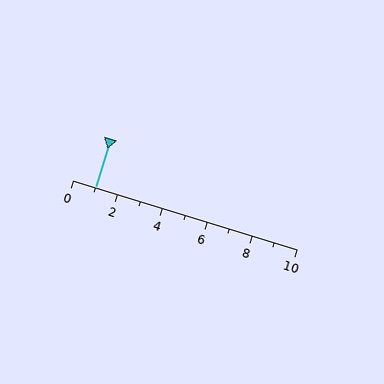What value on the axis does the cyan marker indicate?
The marker indicates approximately 1.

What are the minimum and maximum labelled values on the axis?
The axis runs from 0 to 10.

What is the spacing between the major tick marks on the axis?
The major ticks are spaced 2 apart.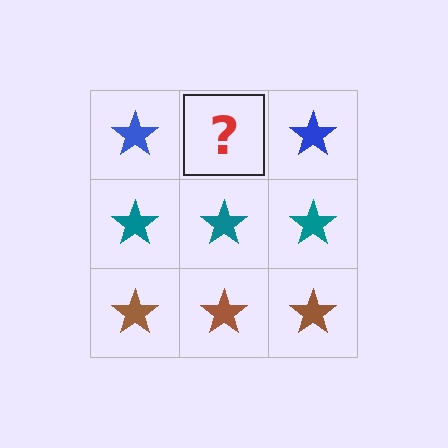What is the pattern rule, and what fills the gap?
The rule is that each row has a consistent color. The gap should be filled with a blue star.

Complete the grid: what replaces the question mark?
The question mark should be replaced with a blue star.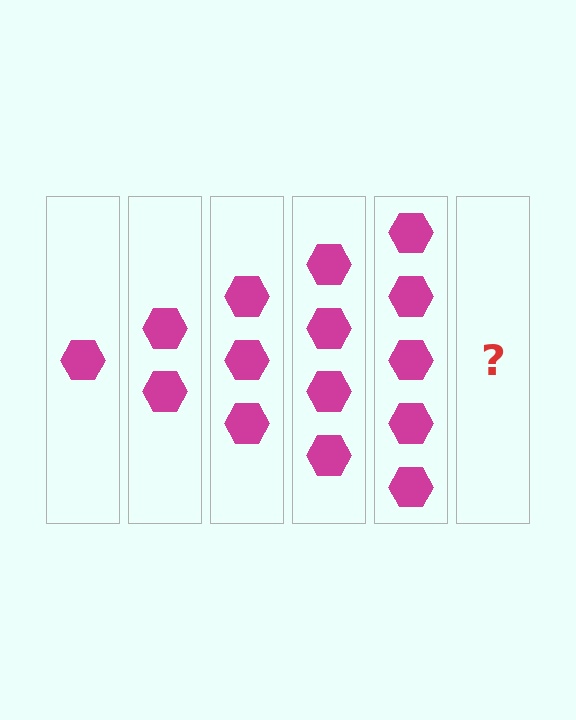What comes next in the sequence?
The next element should be 6 hexagons.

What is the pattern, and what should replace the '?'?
The pattern is that each step adds one more hexagon. The '?' should be 6 hexagons.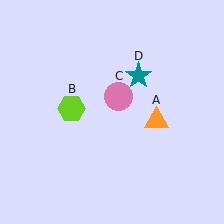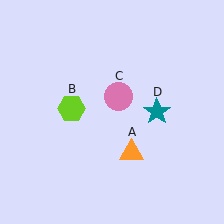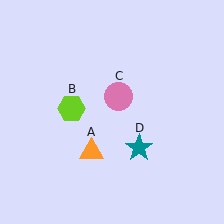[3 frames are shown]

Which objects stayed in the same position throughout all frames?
Lime hexagon (object B) and pink circle (object C) remained stationary.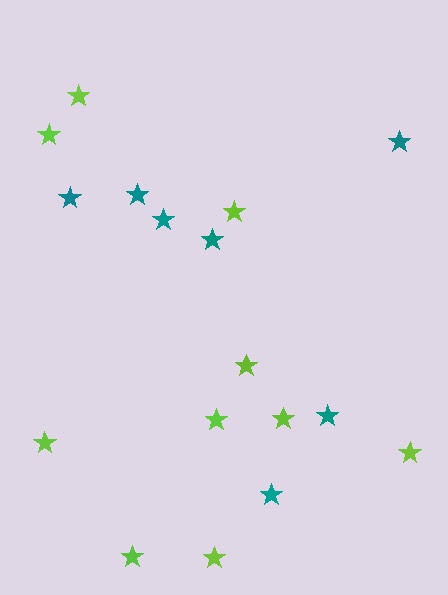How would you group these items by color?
There are 2 groups: one group of teal stars (7) and one group of lime stars (10).